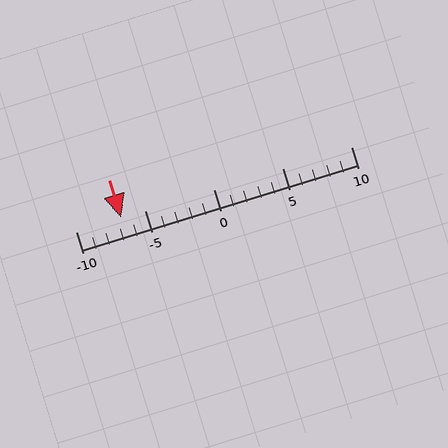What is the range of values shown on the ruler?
The ruler shows values from -10 to 10.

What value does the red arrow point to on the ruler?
The red arrow points to approximately -7.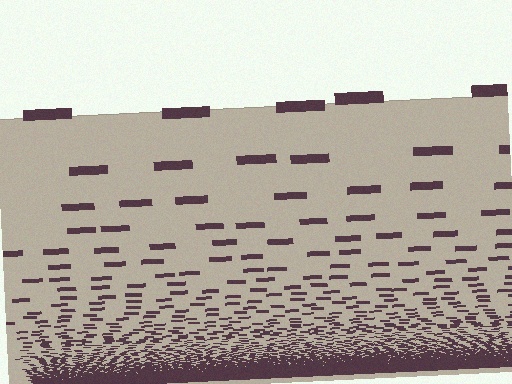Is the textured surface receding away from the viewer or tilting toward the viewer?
The surface appears to tilt toward the viewer. Texture elements get larger and sparser toward the top.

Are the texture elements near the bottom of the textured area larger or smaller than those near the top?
Smaller. The gradient is inverted — elements near the bottom are smaller and denser.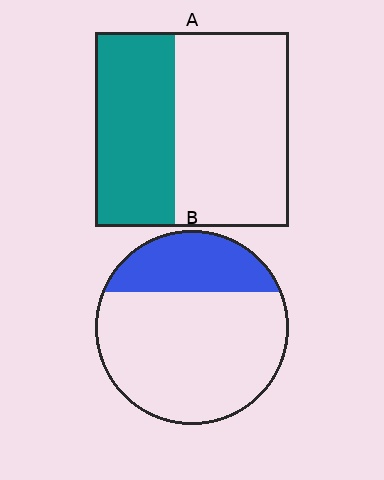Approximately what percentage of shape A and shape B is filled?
A is approximately 40% and B is approximately 25%.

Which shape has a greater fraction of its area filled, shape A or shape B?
Shape A.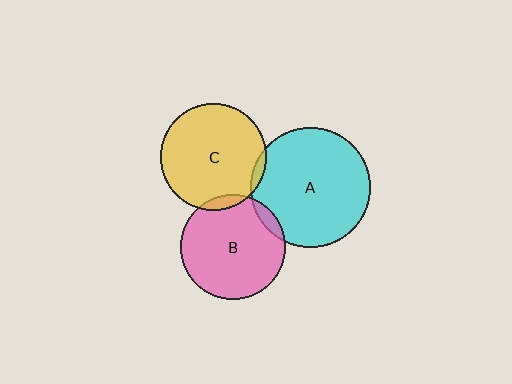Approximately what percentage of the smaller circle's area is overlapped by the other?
Approximately 5%.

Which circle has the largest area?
Circle A (cyan).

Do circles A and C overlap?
Yes.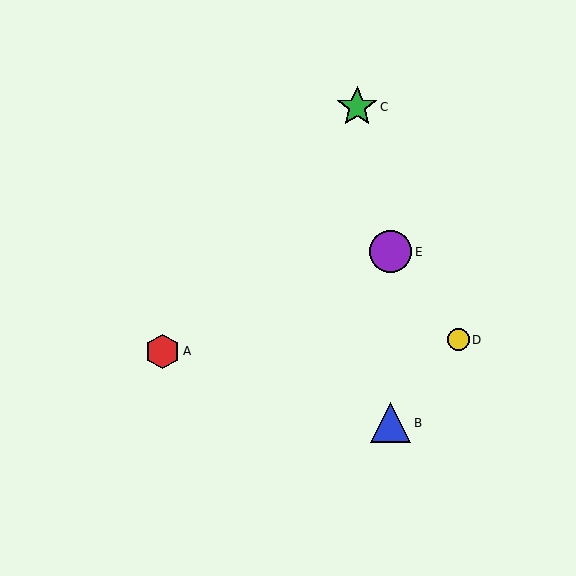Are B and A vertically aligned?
No, B is at x≈391 and A is at x≈163.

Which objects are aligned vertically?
Objects B, E are aligned vertically.